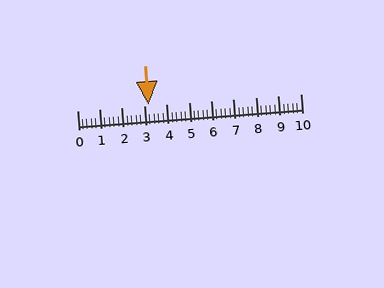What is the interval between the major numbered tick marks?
The major tick marks are spaced 1 units apart.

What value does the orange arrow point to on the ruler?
The orange arrow points to approximately 3.2.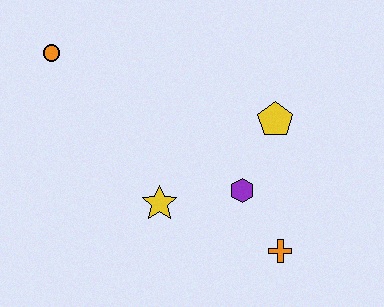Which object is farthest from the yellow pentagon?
The orange circle is farthest from the yellow pentagon.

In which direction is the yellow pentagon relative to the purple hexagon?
The yellow pentagon is above the purple hexagon.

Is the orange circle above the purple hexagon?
Yes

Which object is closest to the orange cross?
The purple hexagon is closest to the orange cross.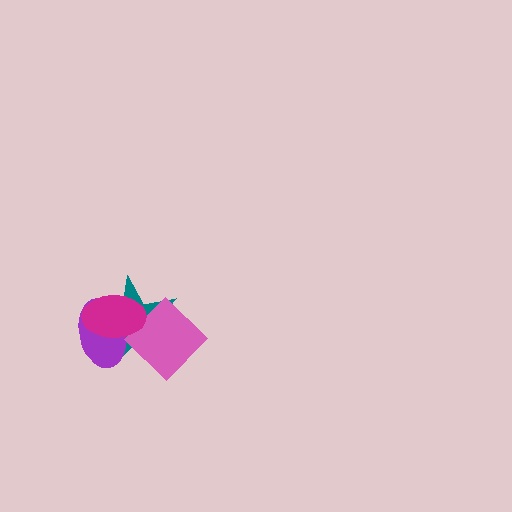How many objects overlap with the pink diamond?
1 object overlaps with the pink diamond.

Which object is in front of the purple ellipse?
The magenta ellipse is in front of the purple ellipse.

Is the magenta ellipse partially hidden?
No, no other shape covers it.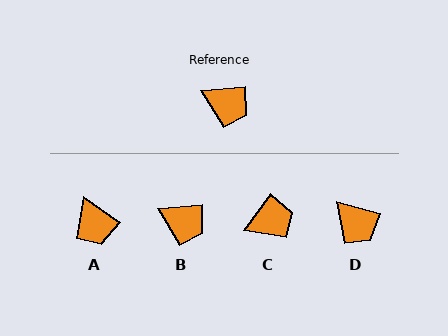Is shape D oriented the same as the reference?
No, it is off by about 21 degrees.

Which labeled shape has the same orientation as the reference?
B.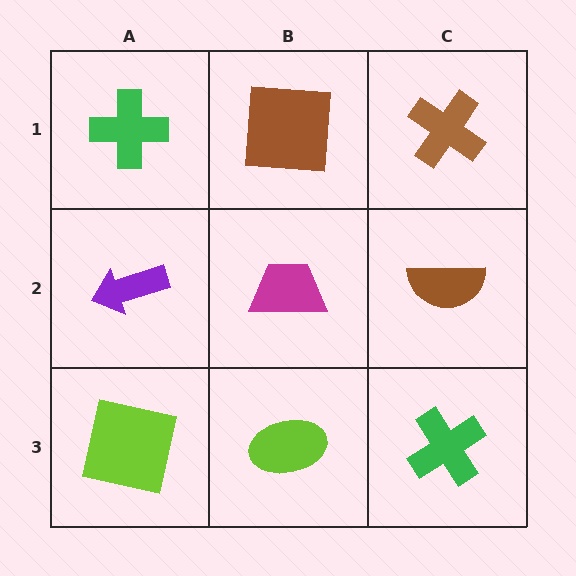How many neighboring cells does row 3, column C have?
2.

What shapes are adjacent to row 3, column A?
A purple arrow (row 2, column A), a lime ellipse (row 3, column B).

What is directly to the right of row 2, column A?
A magenta trapezoid.